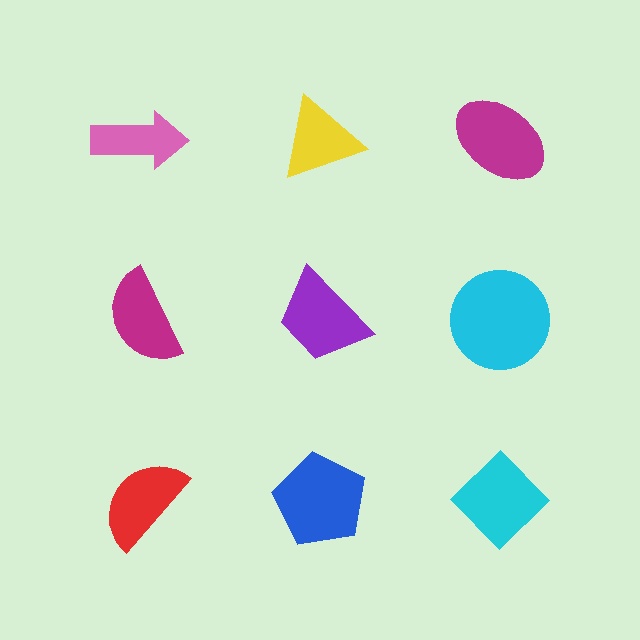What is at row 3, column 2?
A blue pentagon.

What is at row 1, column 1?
A pink arrow.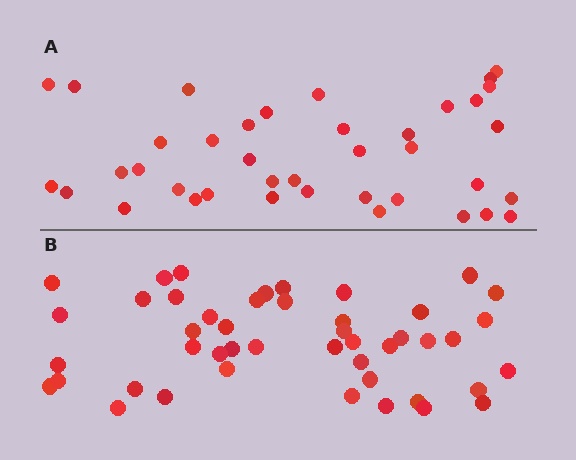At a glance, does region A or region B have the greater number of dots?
Region B (the bottom region) has more dots.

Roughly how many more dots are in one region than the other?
Region B has roughly 8 or so more dots than region A.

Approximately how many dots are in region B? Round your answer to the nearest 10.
About 50 dots. (The exact count is 46, which rounds to 50.)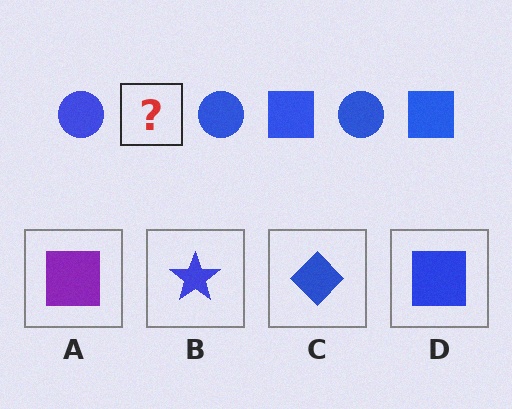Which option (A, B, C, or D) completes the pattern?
D.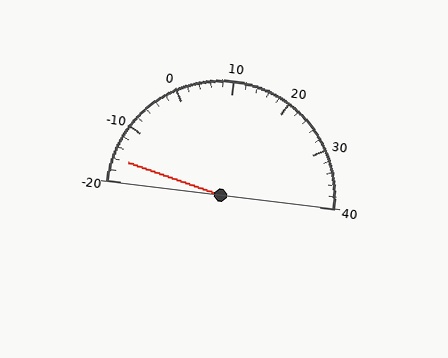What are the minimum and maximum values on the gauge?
The gauge ranges from -20 to 40.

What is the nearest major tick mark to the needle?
The nearest major tick mark is -20.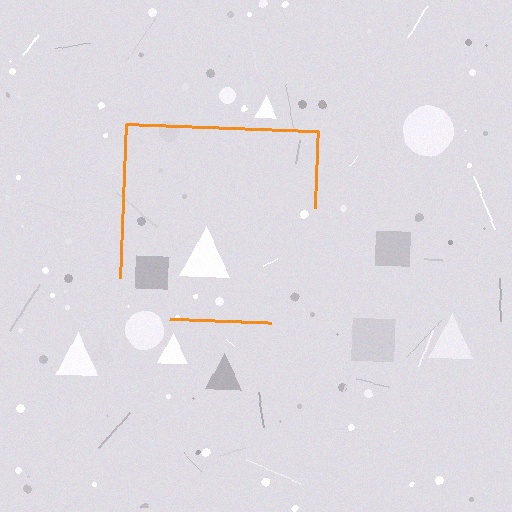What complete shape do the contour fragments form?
The contour fragments form a square.